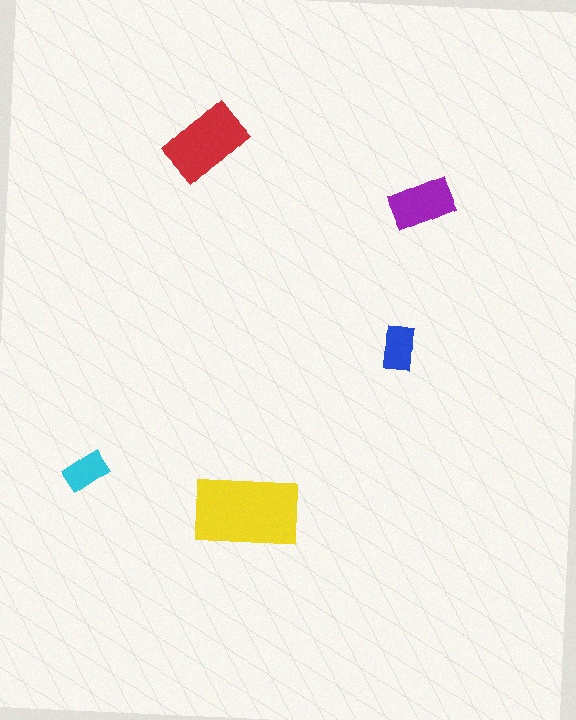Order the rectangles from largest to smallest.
the yellow one, the red one, the purple one, the blue one, the cyan one.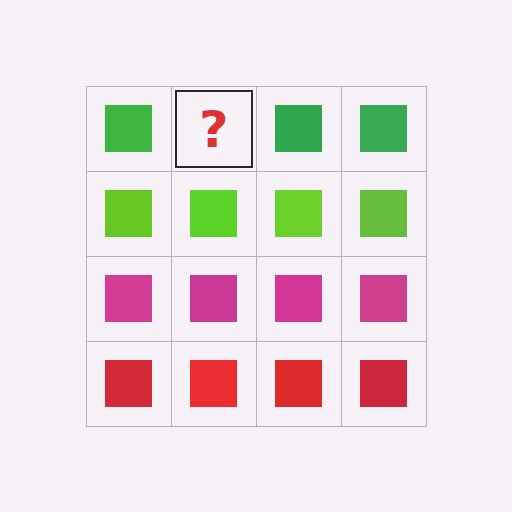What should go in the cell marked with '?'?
The missing cell should contain a green square.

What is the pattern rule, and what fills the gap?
The rule is that each row has a consistent color. The gap should be filled with a green square.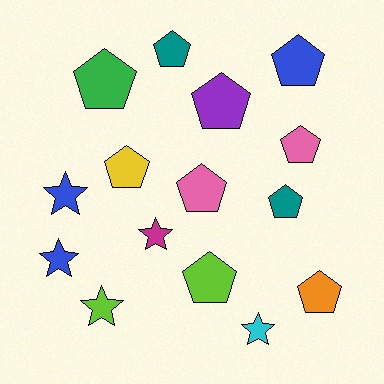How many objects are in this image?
There are 15 objects.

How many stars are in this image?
There are 5 stars.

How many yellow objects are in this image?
There is 1 yellow object.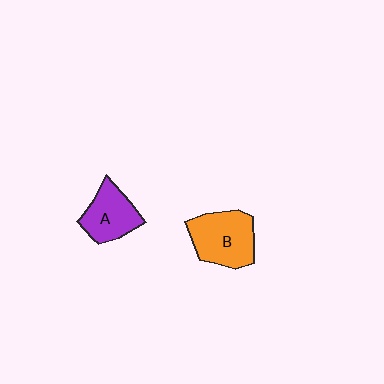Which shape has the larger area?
Shape B (orange).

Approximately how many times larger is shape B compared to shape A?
Approximately 1.3 times.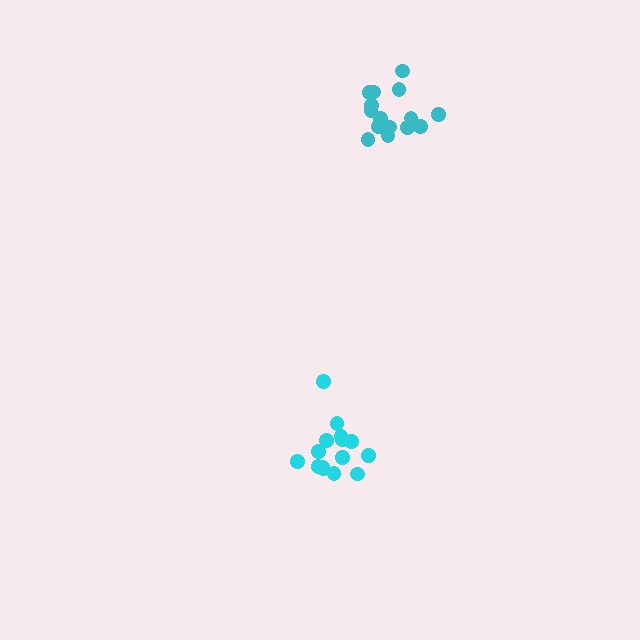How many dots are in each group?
Group 1: 15 dots, Group 2: 15 dots (30 total).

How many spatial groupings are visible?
There are 2 spatial groupings.